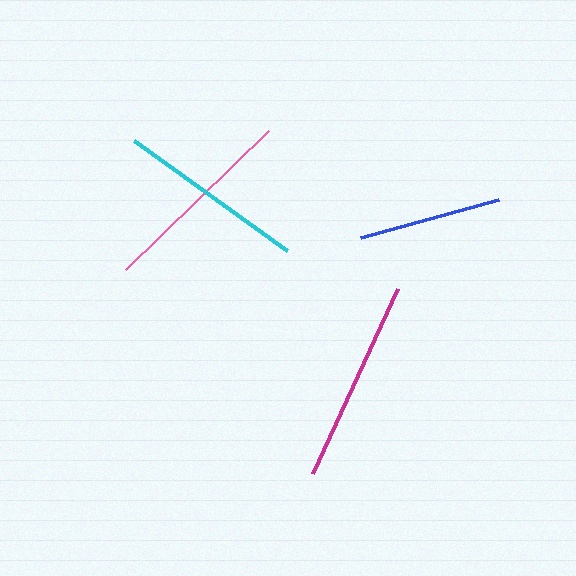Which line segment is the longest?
The magenta line is the longest at approximately 204 pixels.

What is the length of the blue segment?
The blue segment is approximately 144 pixels long.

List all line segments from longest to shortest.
From longest to shortest: magenta, pink, cyan, blue.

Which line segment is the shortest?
The blue line is the shortest at approximately 144 pixels.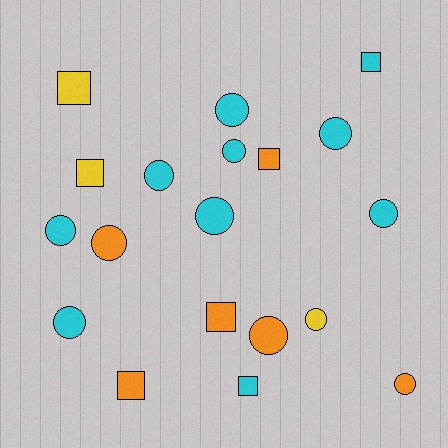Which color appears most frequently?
Cyan, with 10 objects.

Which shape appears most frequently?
Circle, with 12 objects.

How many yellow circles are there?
There is 1 yellow circle.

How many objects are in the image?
There are 19 objects.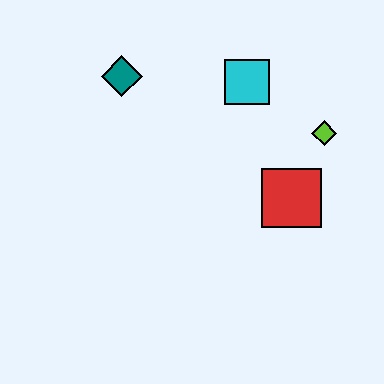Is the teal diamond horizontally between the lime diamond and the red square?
No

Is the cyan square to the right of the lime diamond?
No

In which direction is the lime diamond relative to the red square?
The lime diamond is above the red square.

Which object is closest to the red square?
The lime diamond is closest to the red square.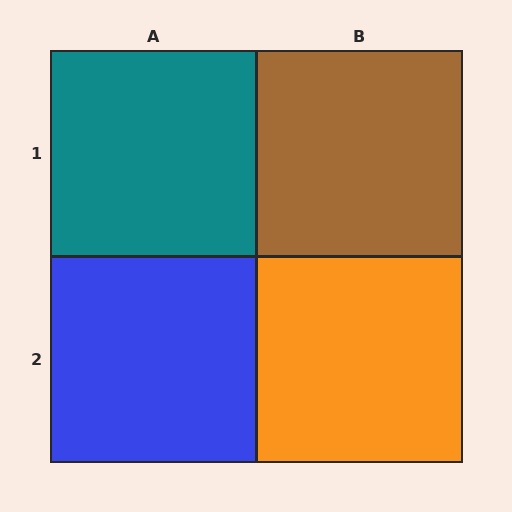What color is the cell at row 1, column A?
Teal.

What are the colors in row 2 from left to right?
Blue, orange.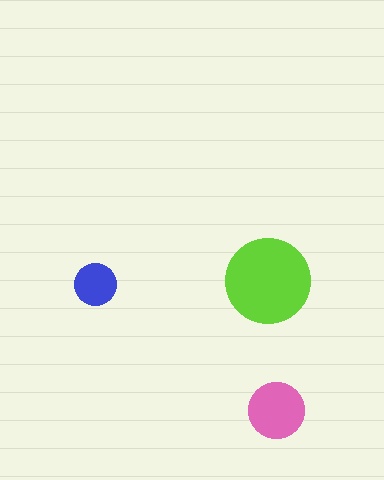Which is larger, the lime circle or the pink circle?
The lime one.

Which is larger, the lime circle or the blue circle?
The lime one.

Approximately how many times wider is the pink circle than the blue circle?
About 1.5 times wider.